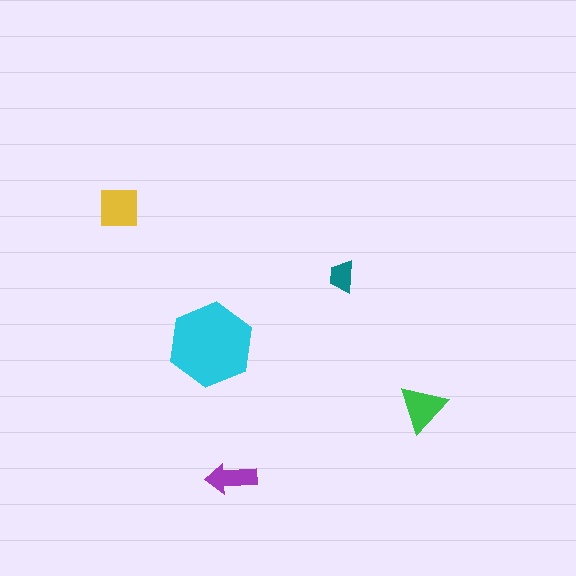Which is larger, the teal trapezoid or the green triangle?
The green triangle.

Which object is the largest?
The cyan hexagon.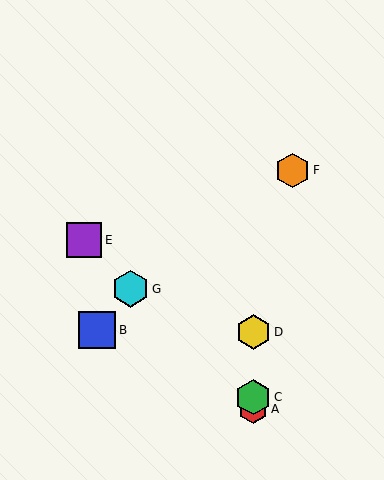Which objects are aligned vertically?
Objects A, C, D are aligned vertically.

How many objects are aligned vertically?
3 objects (A, C, D) are aligned vertically.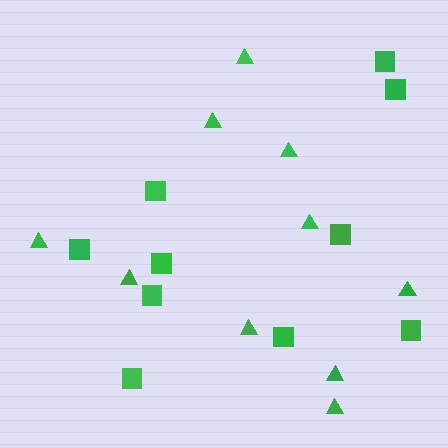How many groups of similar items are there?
There are 2 groups: one group of squares (10) and one group of triangles (10).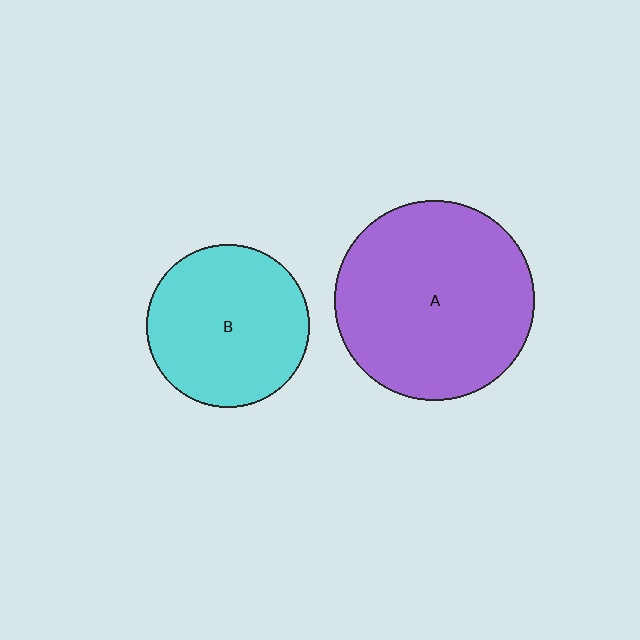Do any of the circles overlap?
No, none of the circles overlap.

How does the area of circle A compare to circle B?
Approximately 1.5 times.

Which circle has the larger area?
Circle A (purple).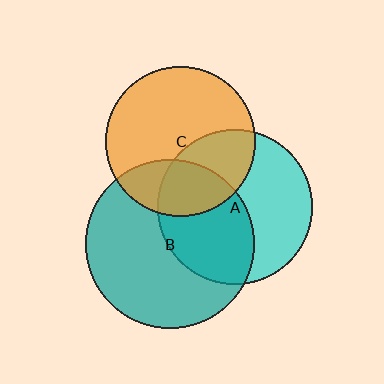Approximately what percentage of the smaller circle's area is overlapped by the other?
Approximately 45%.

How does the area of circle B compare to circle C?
Approximately 1.3 times.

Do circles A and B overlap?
Yes.